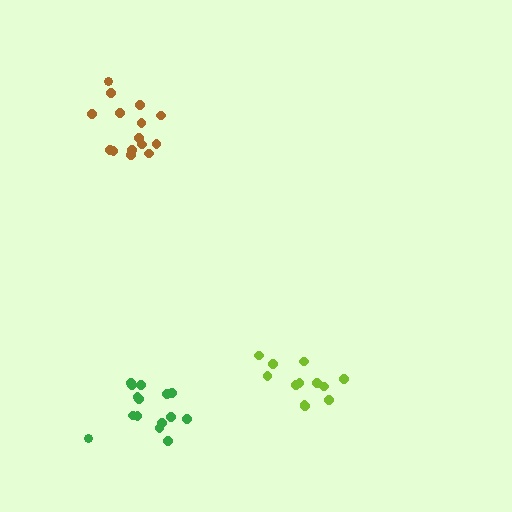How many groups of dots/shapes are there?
There are 3 groups.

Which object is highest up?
The brown cluster is topmost.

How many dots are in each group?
Group 1: 12 dots, Group 2: 15 dots, Group 3: 15 dots (42 total).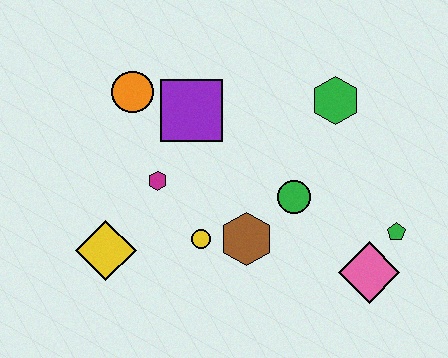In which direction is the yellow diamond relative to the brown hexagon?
The yellow diamond is to the left of the brown hexagon.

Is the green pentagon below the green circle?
Yes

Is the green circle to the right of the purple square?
Yes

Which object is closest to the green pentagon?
The pink diamond is closest to the green pentagon.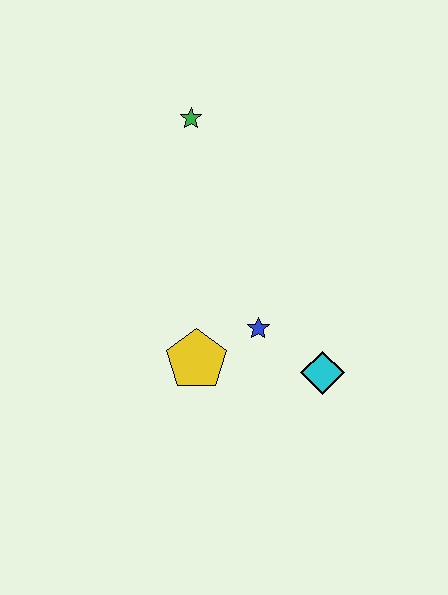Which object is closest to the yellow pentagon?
The blue star is closest to the yellow pentagon.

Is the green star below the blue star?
No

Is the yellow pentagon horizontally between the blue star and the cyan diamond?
No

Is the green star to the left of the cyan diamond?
Yes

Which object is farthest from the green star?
The cyan diamond is farthest from the green star.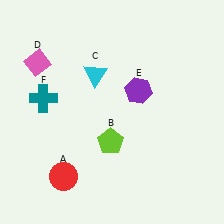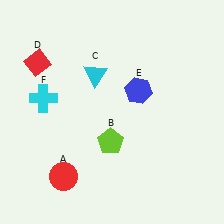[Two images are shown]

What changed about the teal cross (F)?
In Image 1, F is teal. In Image 2, it changed to cyan.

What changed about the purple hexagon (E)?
In Image 1, E is purple. In Image 2, it changed to blue.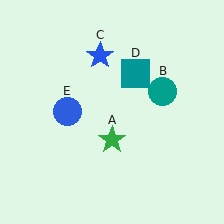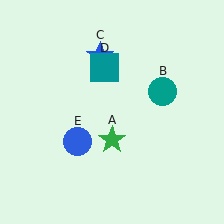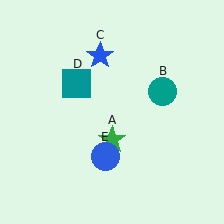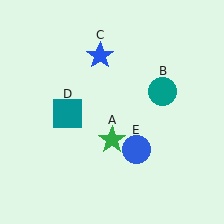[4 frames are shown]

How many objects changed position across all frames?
2 objects changed position: teal square (object D), blue circle (object E).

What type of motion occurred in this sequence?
The teal square (object D), blue circle (object E) rotated counterclockwise around the center of the scene.